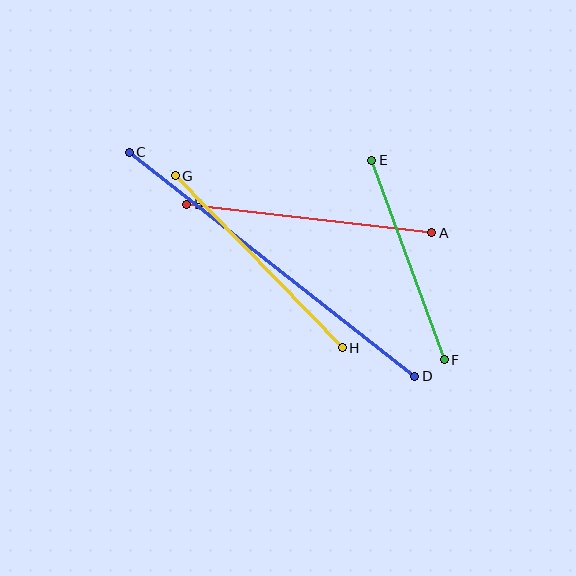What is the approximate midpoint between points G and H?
The midpoint is at approximately (259, 262) pixels.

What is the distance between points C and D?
The distance is approximately 363 pixels.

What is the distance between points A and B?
The distance is approximately 247 pixels.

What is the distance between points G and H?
The distance is approximately 240 pixels.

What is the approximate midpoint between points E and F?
The midpoint is at approximately (408, 260) pixels.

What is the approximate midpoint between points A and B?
The midpoint is at approximately (309, 219) pixels.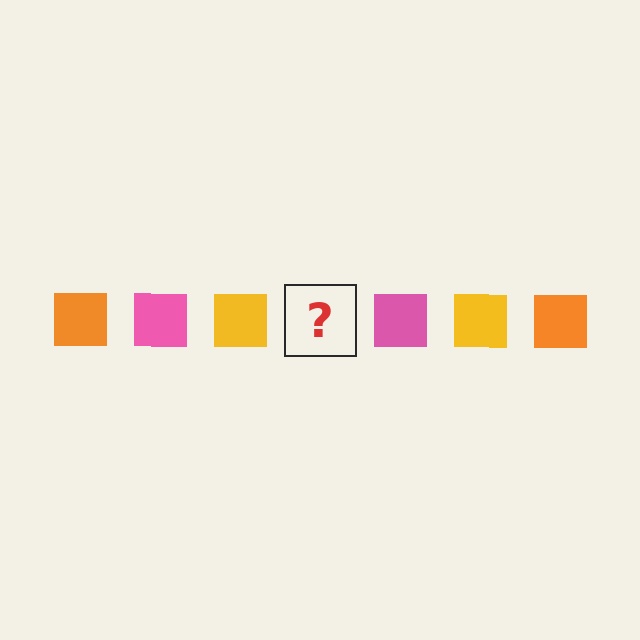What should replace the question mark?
The question mark should be replaced with an orange square.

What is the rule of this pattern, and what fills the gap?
The rule is that the pattern cycles through orange, pink, yellow squares. The gap should be filled with an orange square.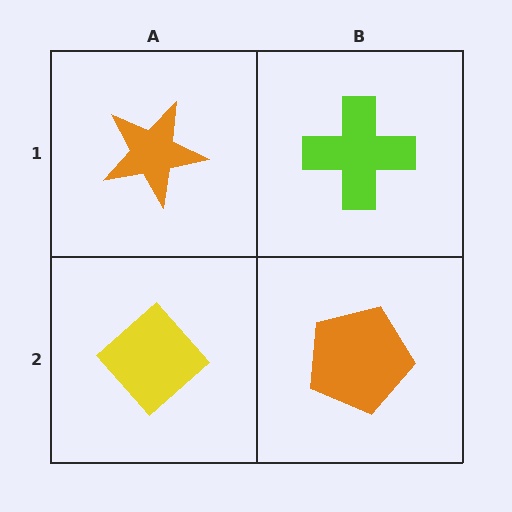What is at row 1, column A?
An orange star.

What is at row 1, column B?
A lime cross.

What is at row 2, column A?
A yellow diamond.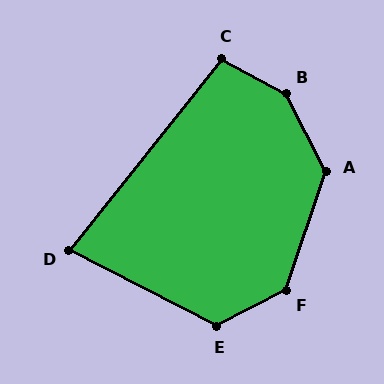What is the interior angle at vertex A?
Approximately 134 degrees (obtuse).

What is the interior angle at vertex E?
Approximately 126 degrees (obtuse).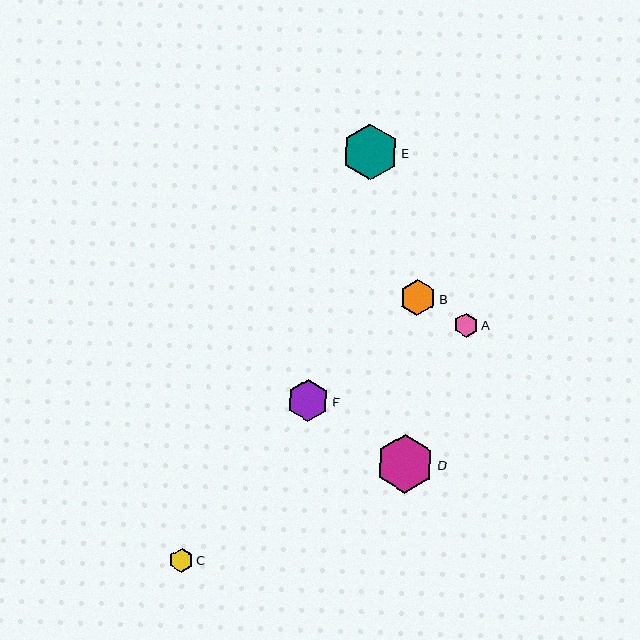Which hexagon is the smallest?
Hexagon A is the smallest with a size of approximately 24 pixels.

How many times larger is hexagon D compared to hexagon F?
Hexagon D is approximately 1.4 times the size of hexagon F.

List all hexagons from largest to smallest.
From largest to smallest: D, E, F, B, C, A.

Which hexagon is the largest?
Hexagon D is the largest with a size of approximately 58 pixels.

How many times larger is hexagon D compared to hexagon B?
Hexagon D is approximately 1.6 times the size of hexagon B.